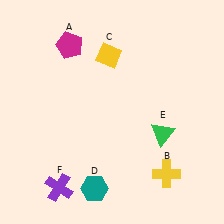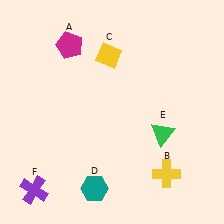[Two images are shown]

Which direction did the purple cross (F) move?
The purple cross (F) moved left.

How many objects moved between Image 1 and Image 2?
1 object moved between the two images.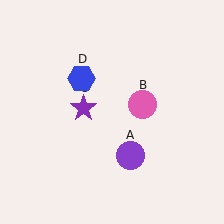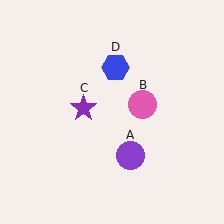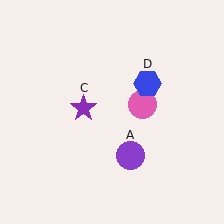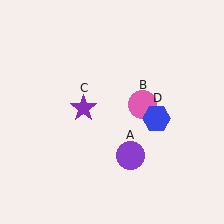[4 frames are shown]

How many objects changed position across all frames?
1 object changed position: blue hexagon (object D).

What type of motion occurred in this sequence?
The blue hexagon (object D) rotated clockwise around the center of the scene.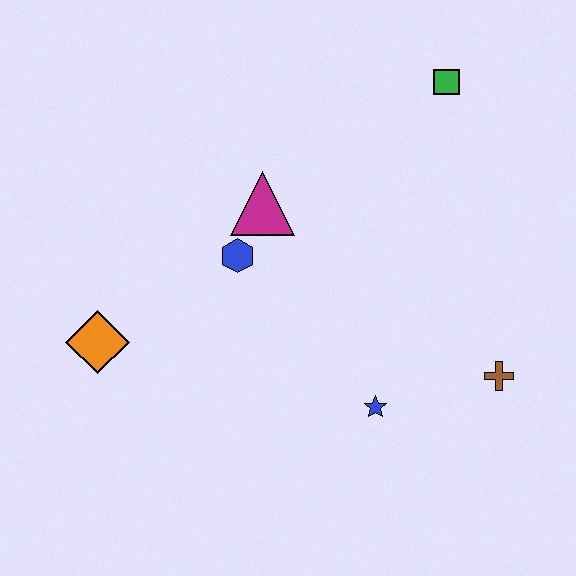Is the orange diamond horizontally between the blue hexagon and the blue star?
No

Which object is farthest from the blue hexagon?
The brown cross is farthest from the blue hexagon.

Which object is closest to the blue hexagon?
The magenta triangle is closest to the blue hexagon.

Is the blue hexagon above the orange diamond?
Yes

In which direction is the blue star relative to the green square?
The blue star is below the green square.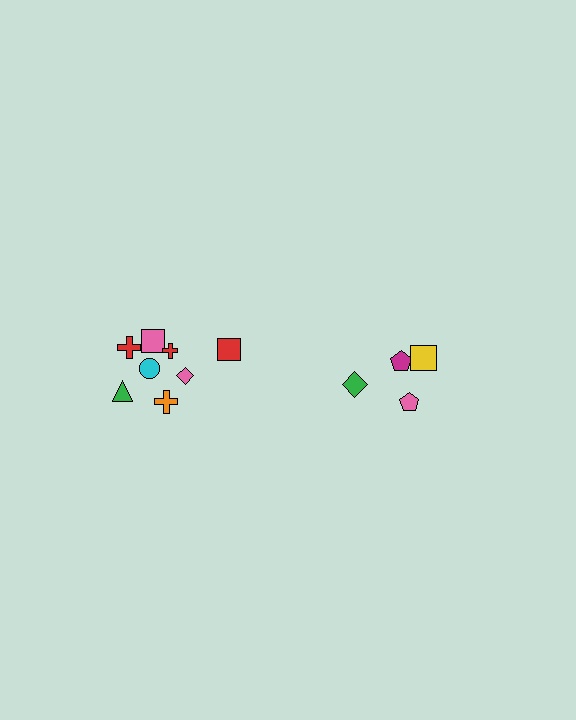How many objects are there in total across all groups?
There are 12 objects.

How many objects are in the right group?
There are 4 objects.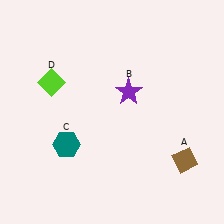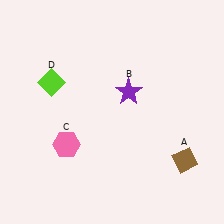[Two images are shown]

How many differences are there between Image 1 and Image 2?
There is 1 difference between the two images.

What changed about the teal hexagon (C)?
In Image 1, C is teal. In Image 2, it changed to pink.